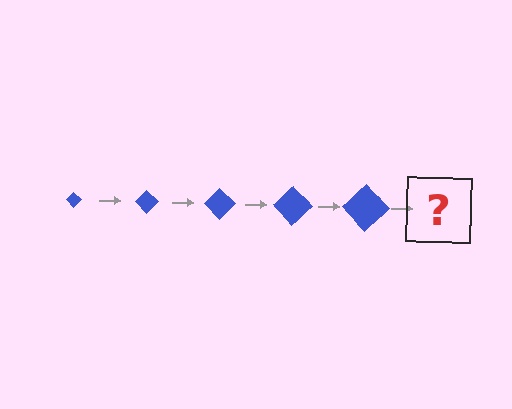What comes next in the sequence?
The next element should be a blue diamond, larger than the previous one.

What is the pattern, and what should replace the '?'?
The pattern is that the diamond gets progressively larger each step. The '?' should be a blue diamond, larger than the previous one.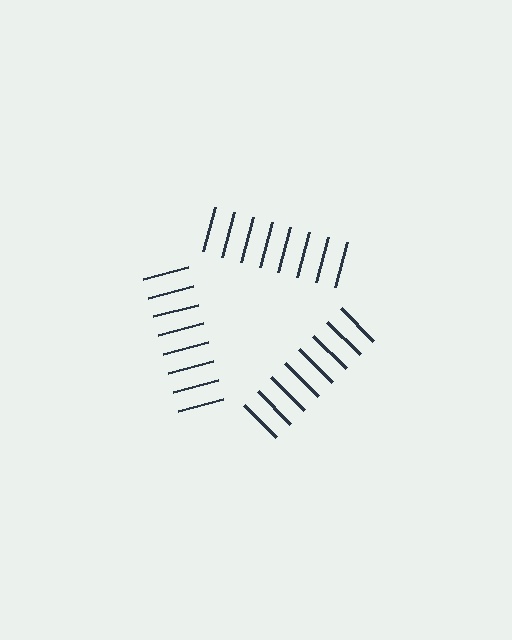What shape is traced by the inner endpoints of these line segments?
An illusory triangle — the line segments terminate on its edges but no continuous stroke is drawn.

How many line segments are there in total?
24 — 8 along each of the 3 edges.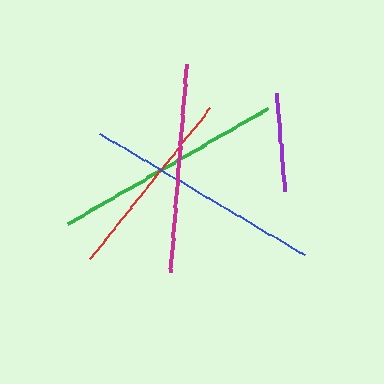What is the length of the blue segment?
The blue segment is approximately 238 pixels long.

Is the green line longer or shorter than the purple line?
The green line is longer than the purple line.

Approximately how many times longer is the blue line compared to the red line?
The blue line is approximately 1.2 times the length of the red line.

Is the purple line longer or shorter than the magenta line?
The magenta line is longer than the purple line.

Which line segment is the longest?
The blue line is the longest at approximately 238 pixels.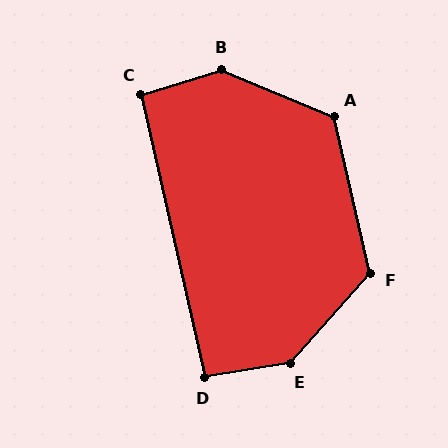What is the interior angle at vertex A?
Approximately 125 degrees (obtuse).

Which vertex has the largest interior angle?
E, at approximately 141 degrees.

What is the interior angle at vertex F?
Approximately 126 degrees (obtuse).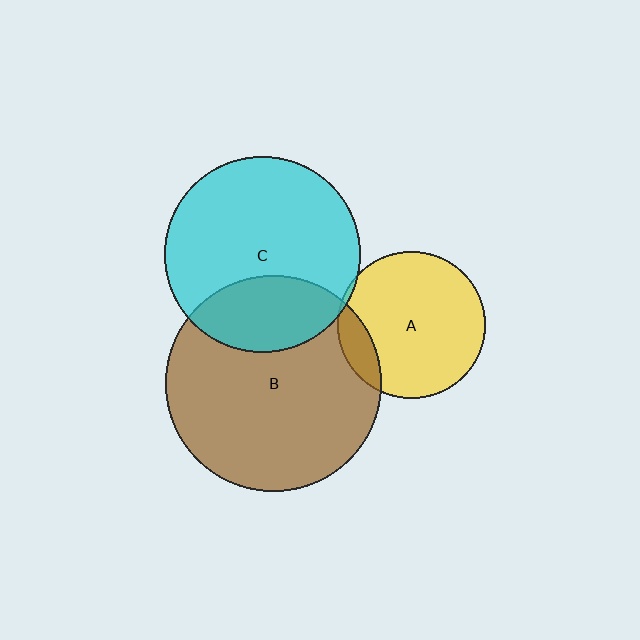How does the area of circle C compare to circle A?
Approximately 1.8 times.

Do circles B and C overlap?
Yes.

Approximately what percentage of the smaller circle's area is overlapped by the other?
Approximately 30%.